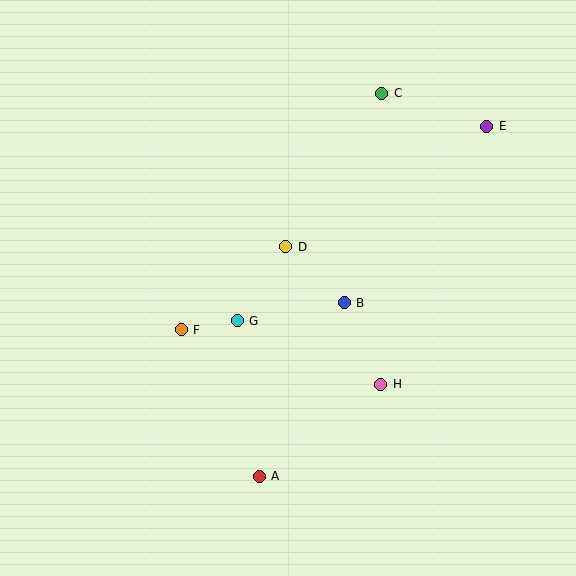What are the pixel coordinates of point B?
Point B is at (344, 303).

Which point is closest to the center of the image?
Point D at (286, 247) is closest to the center.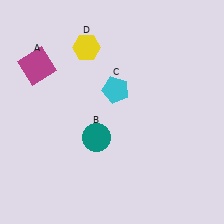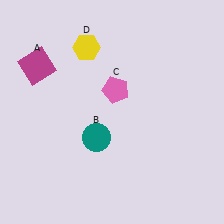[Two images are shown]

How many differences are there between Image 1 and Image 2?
There is 1 difference between the two images.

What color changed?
The pentagon (C) changed from cyan in Image 1 to pink in Image 2.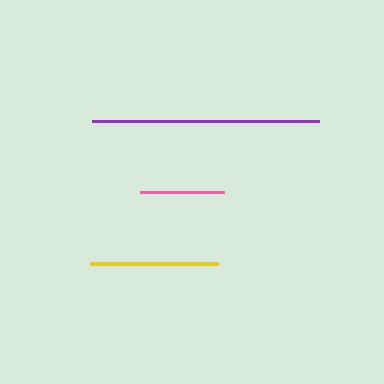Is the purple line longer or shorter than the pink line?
The purple line is longer than the pink line.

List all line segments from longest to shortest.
From longest to shortest: purple, yellow, pink.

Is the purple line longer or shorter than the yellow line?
The purple line is longer than the yellow line.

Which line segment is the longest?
The purple line is the longest at approximately 227 pixels.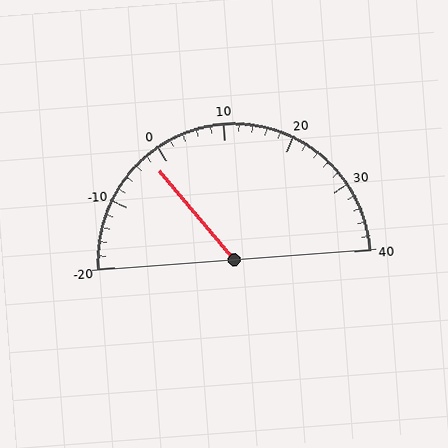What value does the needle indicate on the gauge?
The needle indicates approximately -2.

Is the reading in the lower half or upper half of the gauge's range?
The reading is in the lower half of the range (-20 to 40).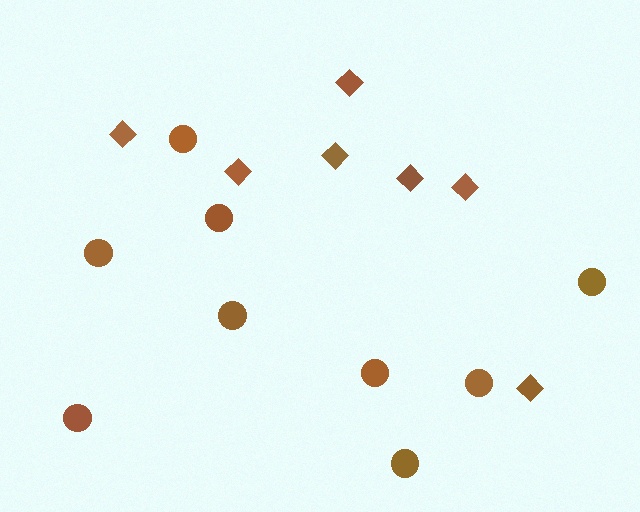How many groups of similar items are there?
There are 2 groups: one group of circles (9) and one group of diamonds (7).